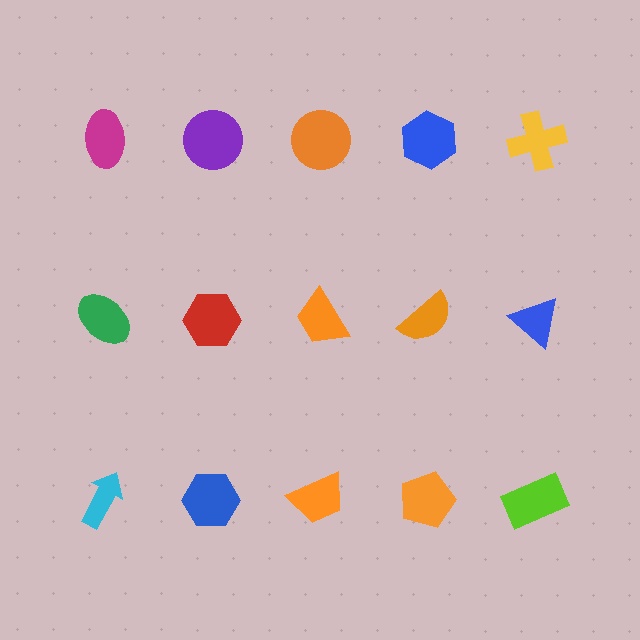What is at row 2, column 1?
A green ellipse.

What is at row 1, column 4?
A blue hexagon.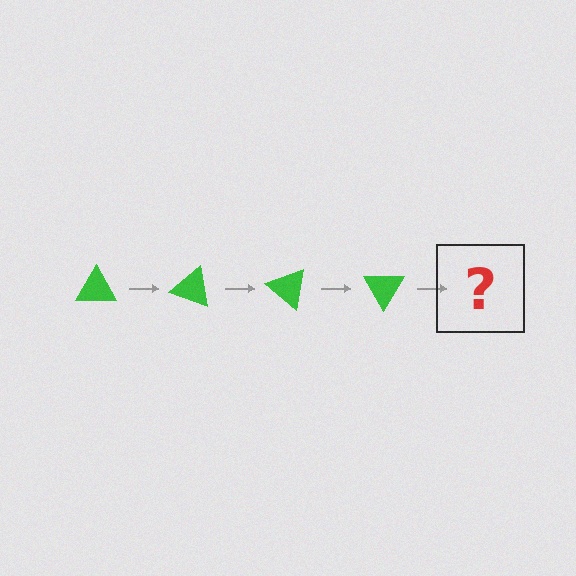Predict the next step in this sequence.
The next step is a green triangle rotated 80 degrees.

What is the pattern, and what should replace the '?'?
The pattern is that the triangle rotates 20 degrees each step. The '?' should be a green triangle rotated 80 degrees.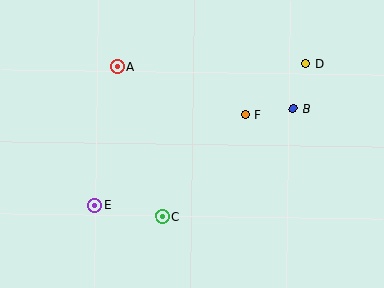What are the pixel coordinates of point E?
Point E is at (95, 205).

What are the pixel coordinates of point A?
Point A is at (117, 67).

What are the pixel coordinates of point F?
Point F is at (246, 115).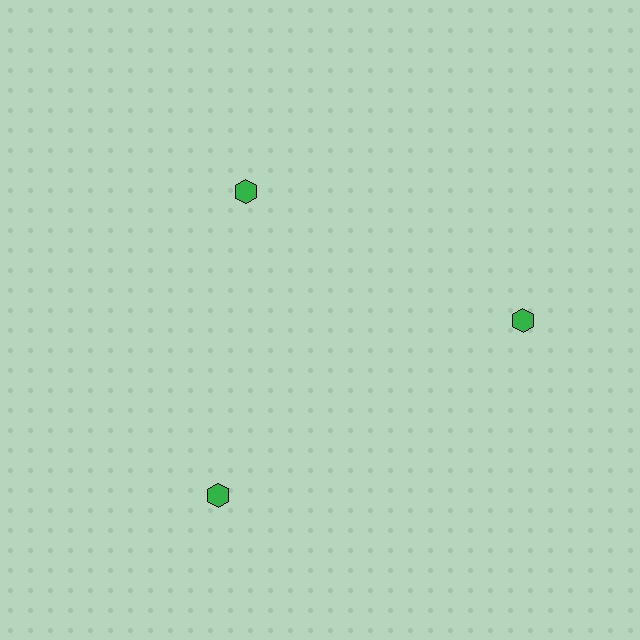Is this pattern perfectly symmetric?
No. The 3 green hexagons are arranged in a ring, but one element near the 11 o'clock position is pulled inward toward the center, breaking the 3-fold rotational symmetry.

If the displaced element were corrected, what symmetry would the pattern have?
It would have 3-fold rotational symmetry — the pattern would map onto itself every 120 degrees.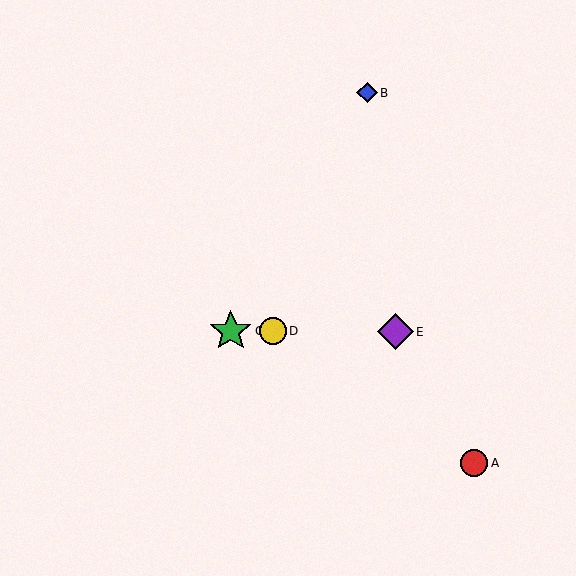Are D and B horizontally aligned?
No, D is at y≈331 and B is at y≈93.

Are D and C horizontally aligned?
Yes, both are at y≈331.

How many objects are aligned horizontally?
3 objects (C, D, E) are aligned horizontally.